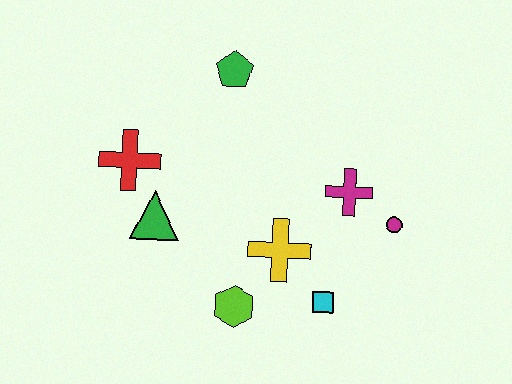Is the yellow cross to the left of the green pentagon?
No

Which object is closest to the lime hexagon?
The yellow cross is closest to the lime hexagon.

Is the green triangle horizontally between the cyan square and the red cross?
Yes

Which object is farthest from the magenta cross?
The red cross is farthest from the magenta cross.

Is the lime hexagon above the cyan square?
No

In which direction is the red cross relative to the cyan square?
The red cross is to the left of the cyan square.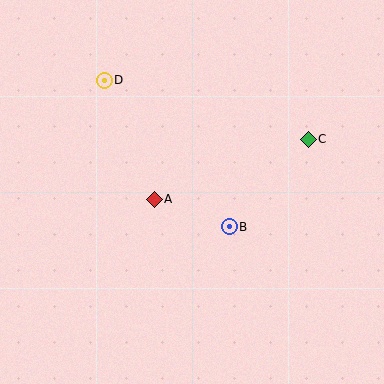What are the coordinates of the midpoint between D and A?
The midpoint between D and A is at (129, 140).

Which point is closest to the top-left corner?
Point D is closest to the top-left corner.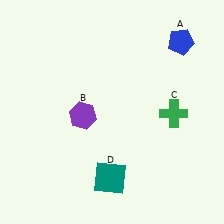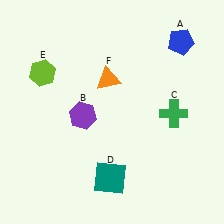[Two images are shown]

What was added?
A lime hexagon (E), an orange triangle (F) were added in Image 2.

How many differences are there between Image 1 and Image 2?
There are 2 differences between the two images.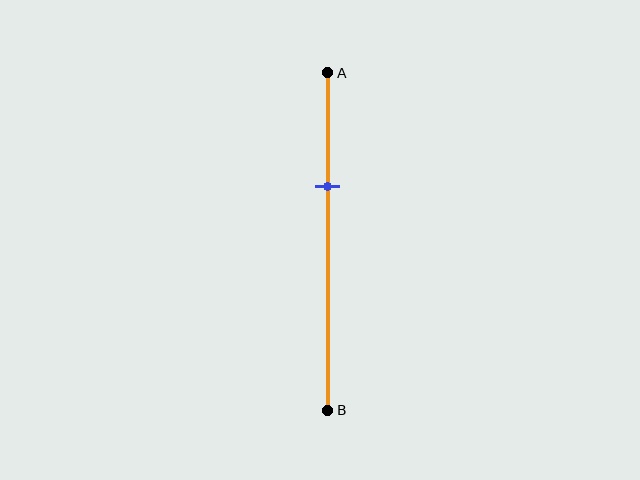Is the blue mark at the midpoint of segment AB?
No, the mark is at about 35% from A, not at the 50% midpoint.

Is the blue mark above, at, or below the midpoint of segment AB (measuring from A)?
The blue mark is above the midpoint of segment AB.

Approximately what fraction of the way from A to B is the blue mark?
The blue mark is approximately 35% of the way from A to B.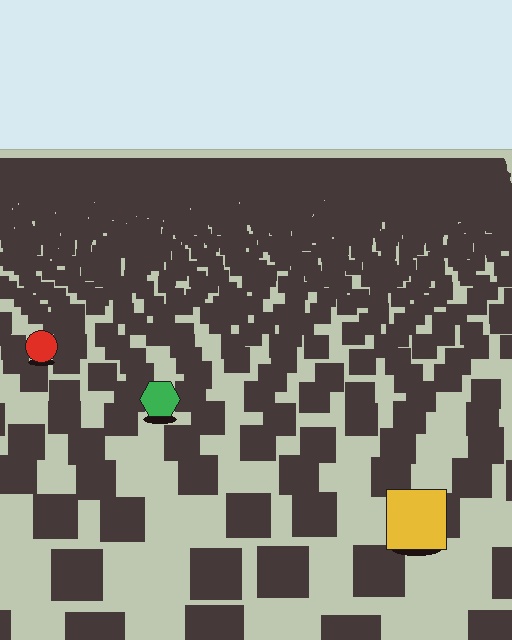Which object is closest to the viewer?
The yellow square is closest. The texture marks near it are larger and more spread out.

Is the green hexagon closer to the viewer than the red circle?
Yes. The green hexagon is closer — you can tell from the texture gradient: the ground texture is coarser near it.